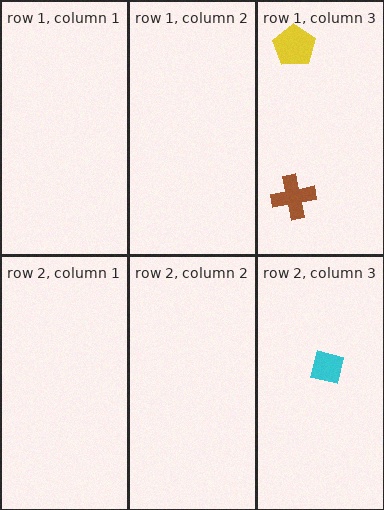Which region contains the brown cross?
The row 1, column 3 region.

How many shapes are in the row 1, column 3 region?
2.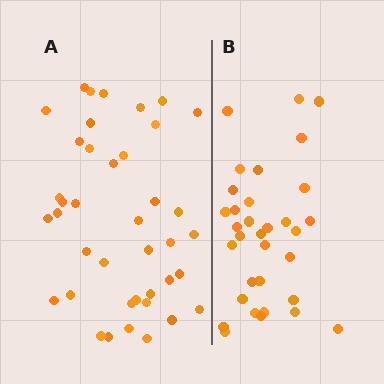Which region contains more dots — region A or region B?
Region A (the left region) has more dots.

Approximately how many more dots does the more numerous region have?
Region A has roughly 8 or so more dots than region B.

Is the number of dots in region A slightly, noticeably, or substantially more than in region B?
Region A has only slightly more — the two regions are fairly close. The ratio is roughly 1.2 to 1.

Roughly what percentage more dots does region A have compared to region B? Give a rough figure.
About 20% more.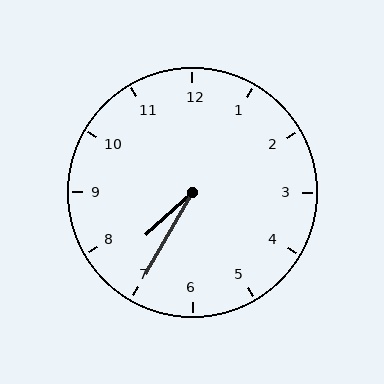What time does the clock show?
7:35.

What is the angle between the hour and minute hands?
Approximately 18 degrees.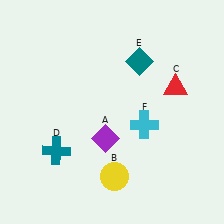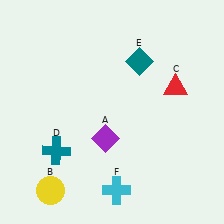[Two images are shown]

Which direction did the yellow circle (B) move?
The yellow circle (B) moved left.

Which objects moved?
The objects that moved are: the yellow circle (B), the cyan cross (F).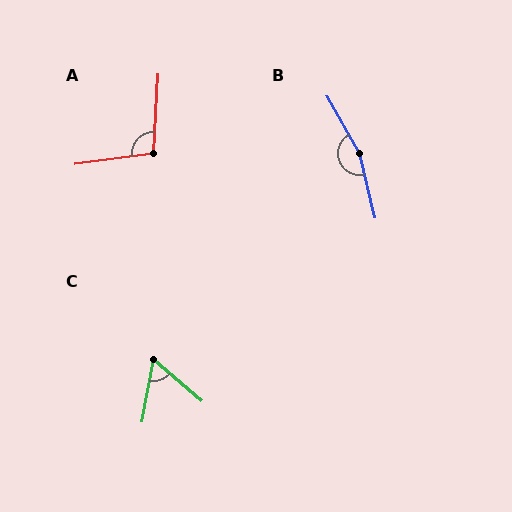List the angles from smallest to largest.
C (59°), A (101°), B (164°).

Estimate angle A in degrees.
Approximately 101 degrees.